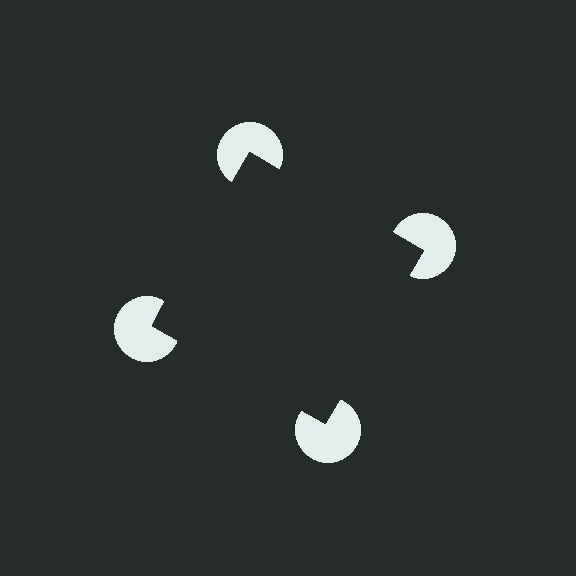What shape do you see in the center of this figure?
An illusory square — its edges are inferred from the aligned wedge cuts in the pac-man discs, not physically drawn.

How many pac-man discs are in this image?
There are 4 — one at each vertex of the illusory square.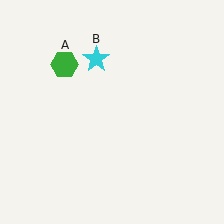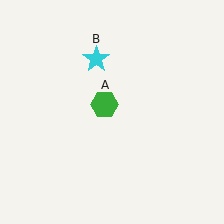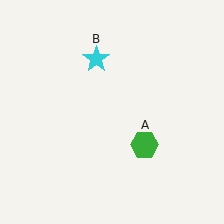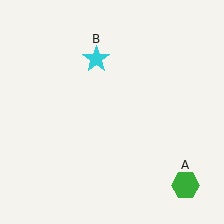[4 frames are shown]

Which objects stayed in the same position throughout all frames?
Cyan star (object B) remained stationary.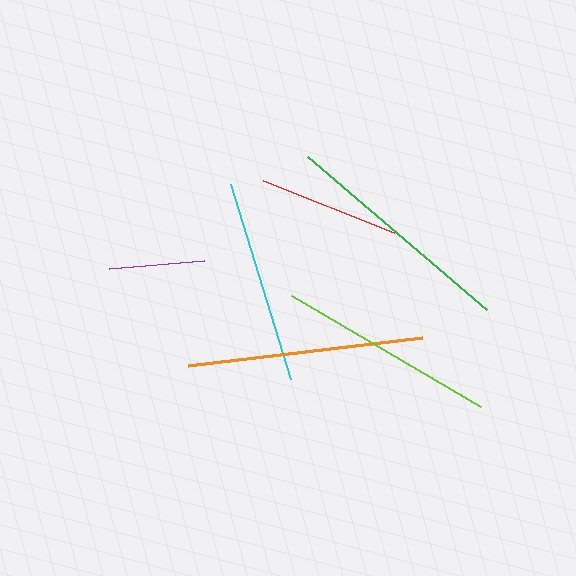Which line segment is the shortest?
The purple line is the shortest at approximately 95 pixels.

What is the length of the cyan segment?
The cyan segment is approximately 205 pixels long.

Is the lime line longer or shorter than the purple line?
The lime line is longer than the purple line.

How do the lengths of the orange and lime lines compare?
The orange and lime lines are approximately the same length.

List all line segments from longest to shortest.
From longest to shortest: orange, green, lime, cyan, red, purple.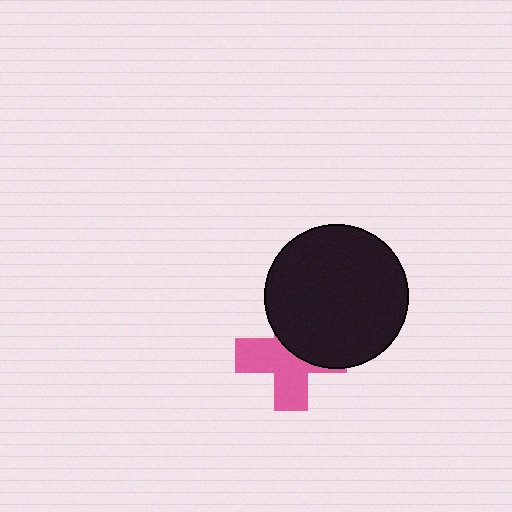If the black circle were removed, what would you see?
You would see the complete pink cross.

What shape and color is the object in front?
The object in front is a black circle.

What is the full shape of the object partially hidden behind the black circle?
The partially hidden object is a pink cross.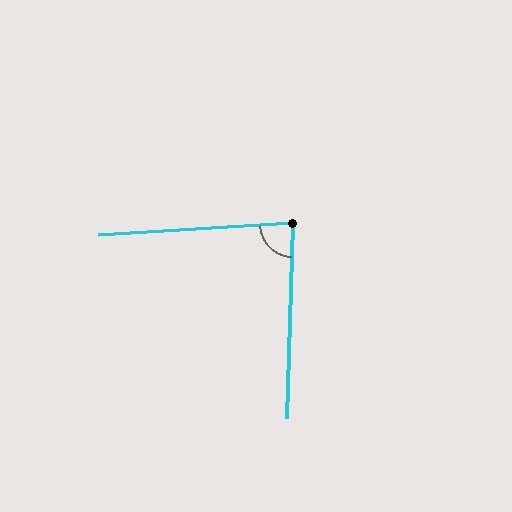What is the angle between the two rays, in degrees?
Approximately 85 degrees.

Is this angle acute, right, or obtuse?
It is acute.